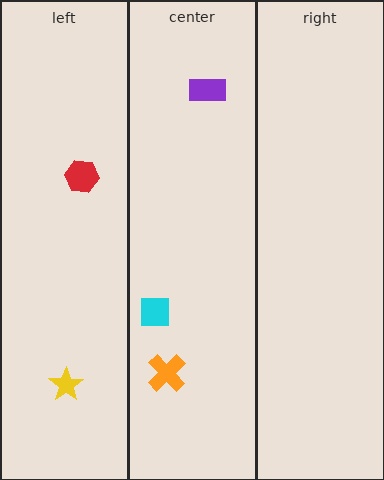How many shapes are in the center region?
3.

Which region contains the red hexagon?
The left region.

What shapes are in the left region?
The red hexagon, the yellow star.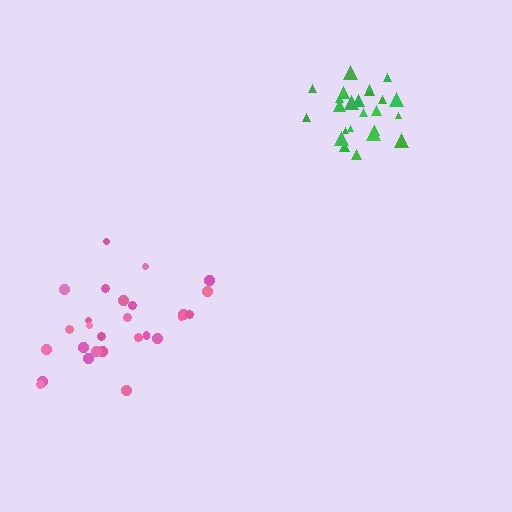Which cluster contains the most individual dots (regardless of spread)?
Pink (29).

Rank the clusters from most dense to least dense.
green, pink.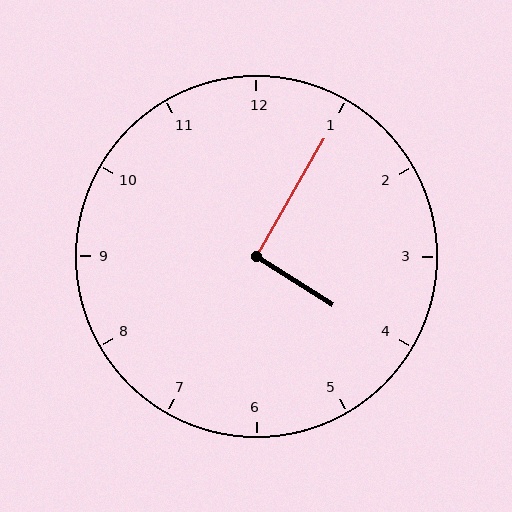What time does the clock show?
4:05.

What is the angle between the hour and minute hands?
Approximately 92 degrees.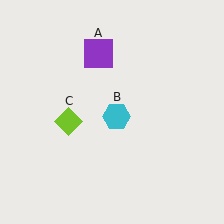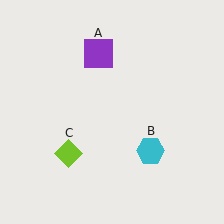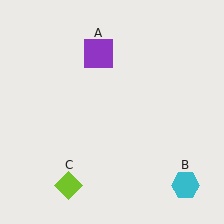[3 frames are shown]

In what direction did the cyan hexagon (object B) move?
The cyan hexagon (object B) moved down and to the right.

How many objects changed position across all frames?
2 objects changed position: cyan hexagon (object B), lime diamond (object C).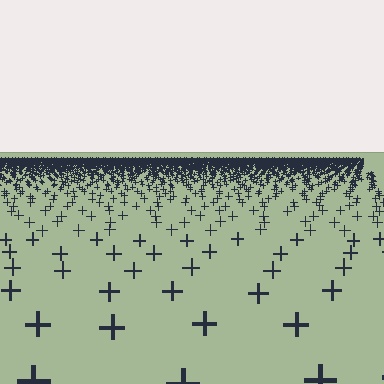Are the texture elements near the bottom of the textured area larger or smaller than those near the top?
Larger. Near the bottom, elements are closer to the viewer and appear at a bigger on-screen size.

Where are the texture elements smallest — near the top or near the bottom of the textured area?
Near the top.